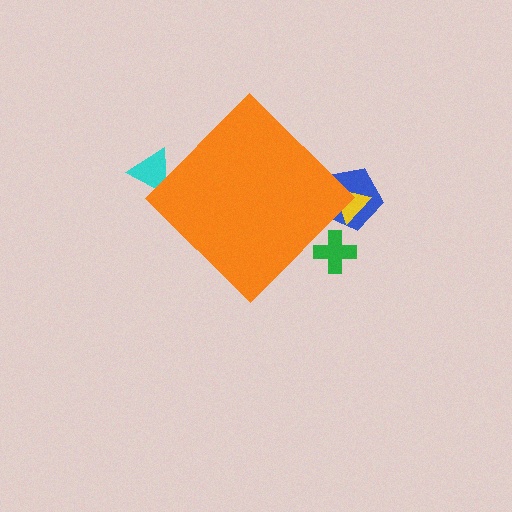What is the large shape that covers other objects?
An orange diamond.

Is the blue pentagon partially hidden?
Yes, the blue pentagon is partially hidden behind the orange diamond.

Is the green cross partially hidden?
Yes, the green cross is partially hidden behind the orange diamond.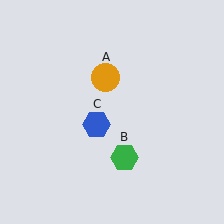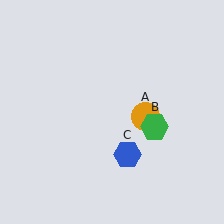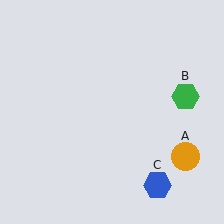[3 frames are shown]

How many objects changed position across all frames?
3 objects changed position: orange circle (object A), green hexagon (object B), blue hexagon (object C).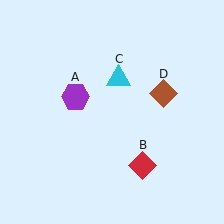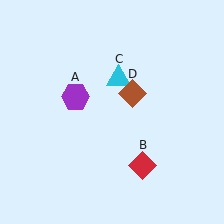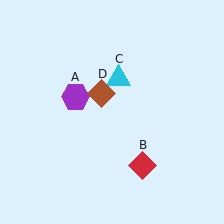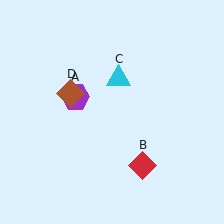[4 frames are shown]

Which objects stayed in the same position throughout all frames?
Purple hexagon (object A) and red diamond (object B) and cyan triangle (object C) remained stationary.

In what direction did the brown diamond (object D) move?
The brown diamond (object D) moved left.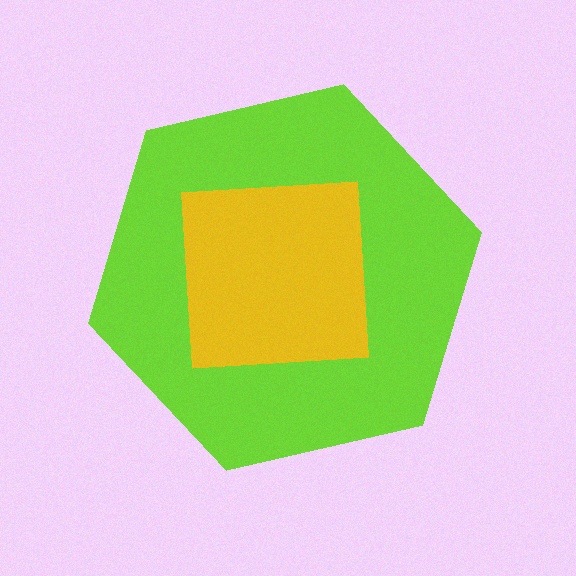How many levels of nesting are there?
2.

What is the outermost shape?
The lime hexagon.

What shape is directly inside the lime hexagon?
The yellow square.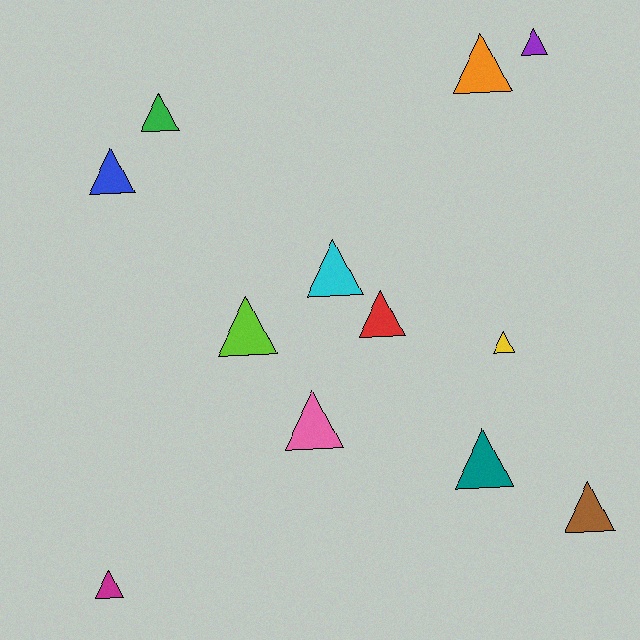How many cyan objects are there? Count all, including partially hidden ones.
There is 1 cyan object.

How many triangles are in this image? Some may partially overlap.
There are 12 triangles.